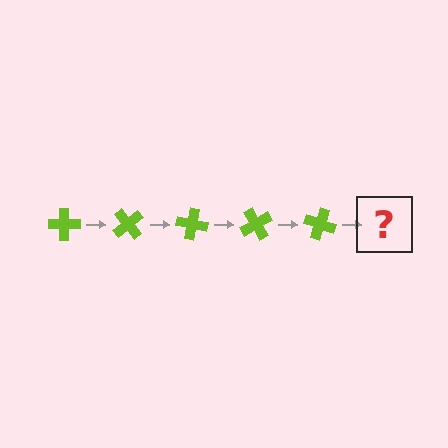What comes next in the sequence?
The next element should be a lime cross rotated 250 degrees.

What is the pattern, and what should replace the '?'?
The pattern is that the cross rotates 50 degrees each step. The '?' should be a lime cross rotated 250 degrees.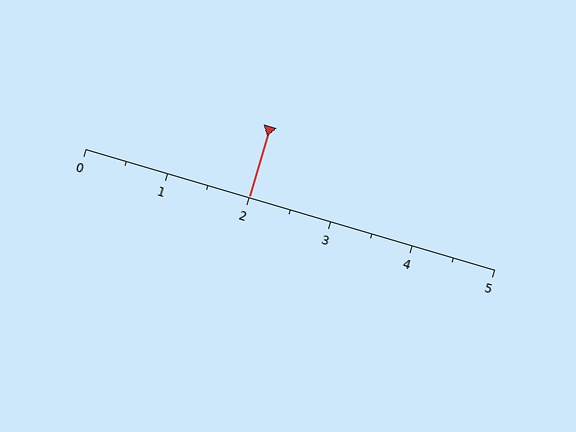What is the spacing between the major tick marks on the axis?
The major ticks are spaced 1 apart.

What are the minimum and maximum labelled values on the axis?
The axis runs from 0 to 5.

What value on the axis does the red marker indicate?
The marker indicates approximately 2.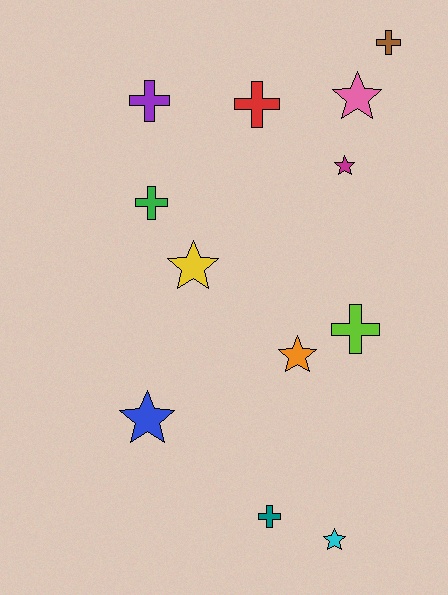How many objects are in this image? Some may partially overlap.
There are 12 objects.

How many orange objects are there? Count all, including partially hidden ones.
There is 1 orange object.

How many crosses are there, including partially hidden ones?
There are 6 crosses.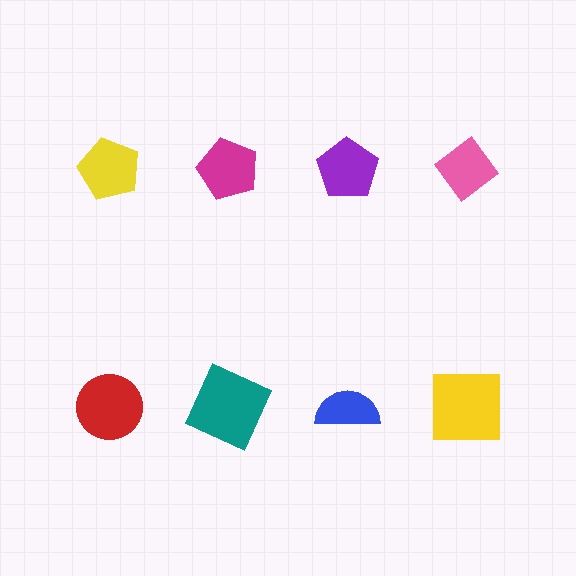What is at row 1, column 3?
A purple pentagon.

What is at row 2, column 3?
A blue semicircle.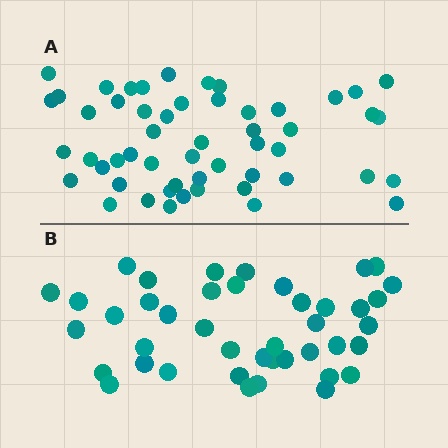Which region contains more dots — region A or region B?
Region A (the top region) has more dots.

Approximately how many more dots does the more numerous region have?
Region A has roughly 12 or so more dots than region B.